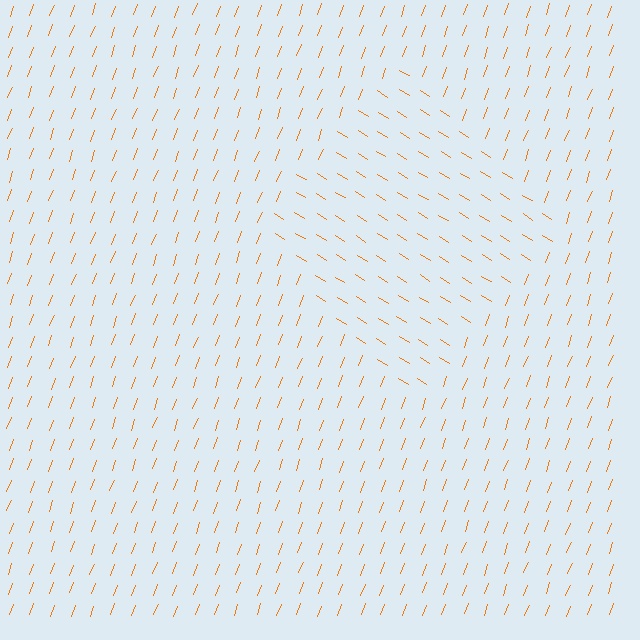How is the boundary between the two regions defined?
The boundary is defined purely by a change in line orientation (approximately 78 degrees difference). All lines are the same color and thickness.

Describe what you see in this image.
The image is filled with small orange line segments. A diamond region in the image has lines oriented differently from the surrounding lines, creating a visible texture boundary.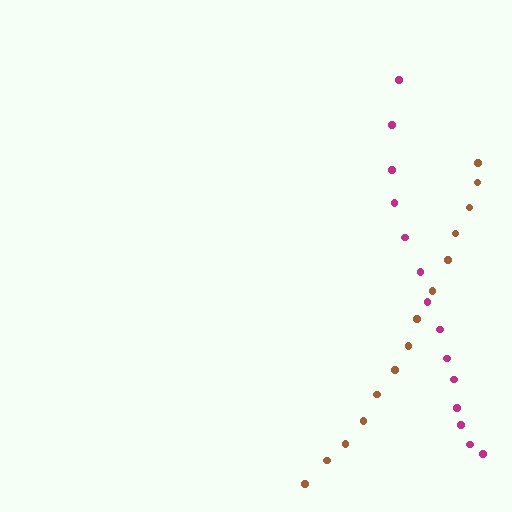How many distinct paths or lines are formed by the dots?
There are 2 distinct paths.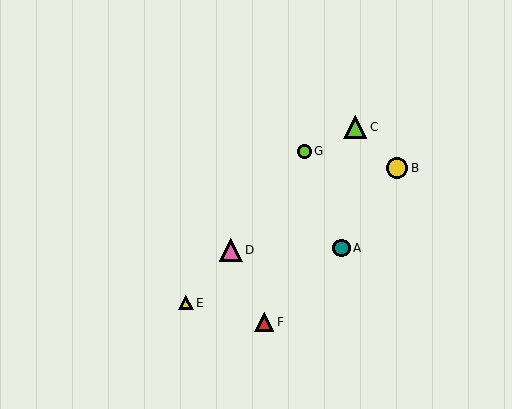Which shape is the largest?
The pink triangle (labeled D) is the largest.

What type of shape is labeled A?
Shape A is a teal circle.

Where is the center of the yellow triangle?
The center of the yellow triangle is at (186, 303).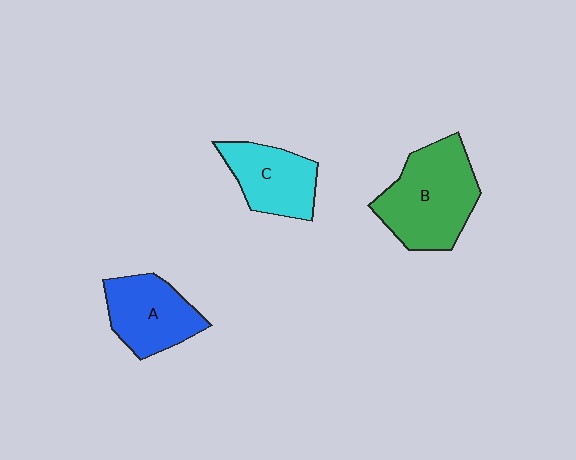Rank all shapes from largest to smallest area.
From largest to smallest: B (green), A (blue), C (cyan).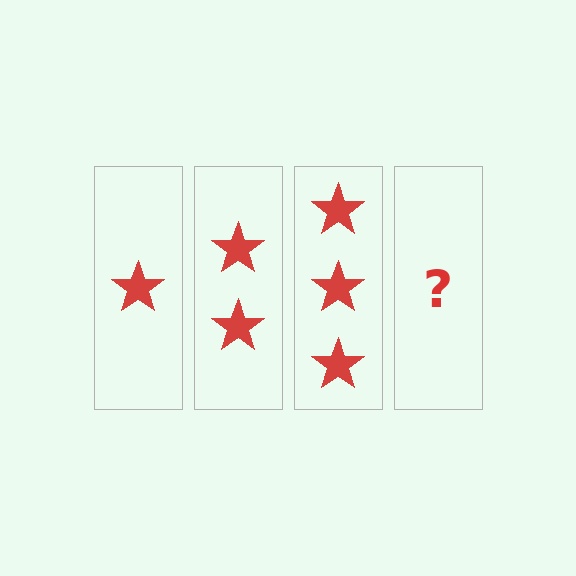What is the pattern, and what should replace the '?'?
The pattern is that each step adds one more star. The '?' should be 4 stars.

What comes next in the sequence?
The next element should be 4 stars.